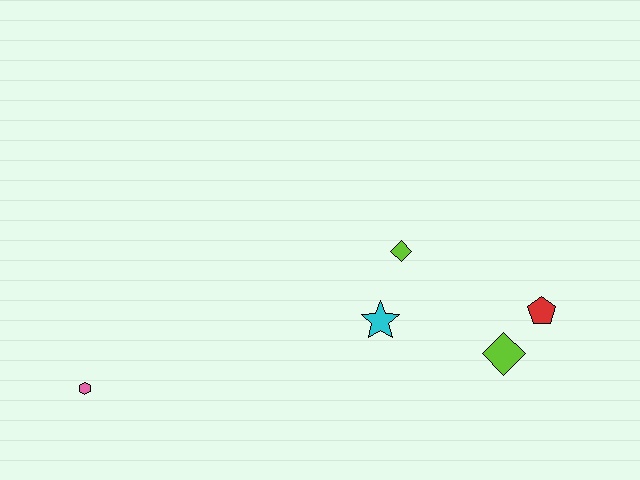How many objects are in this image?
There are 5 objects.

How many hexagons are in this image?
There is 1 hexagon.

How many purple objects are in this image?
There are no purple objects.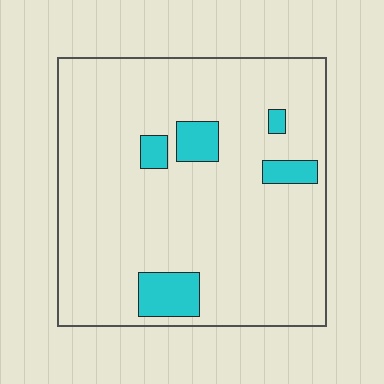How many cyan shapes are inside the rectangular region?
5.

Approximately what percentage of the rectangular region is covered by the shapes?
Approximately 10%.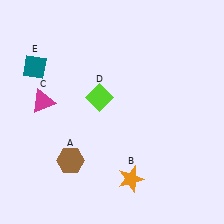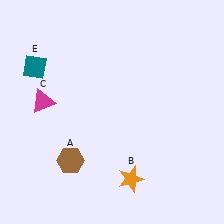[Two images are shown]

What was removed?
The lime diamond (D) was removed in Image 2.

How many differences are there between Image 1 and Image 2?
There is 1 difference between the two images.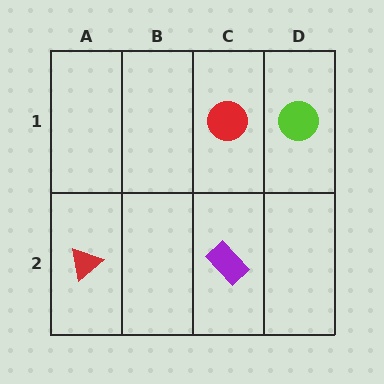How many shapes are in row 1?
2 shapes.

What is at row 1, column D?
A lime circle.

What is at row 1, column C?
A red circle.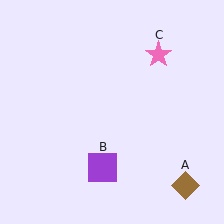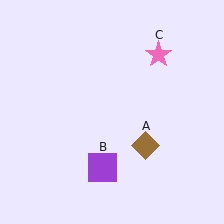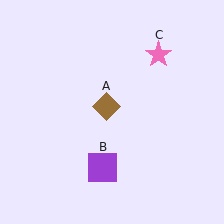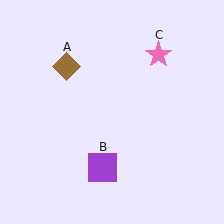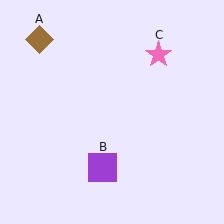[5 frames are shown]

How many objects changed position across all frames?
1 object changed position: brown diamond (object A).